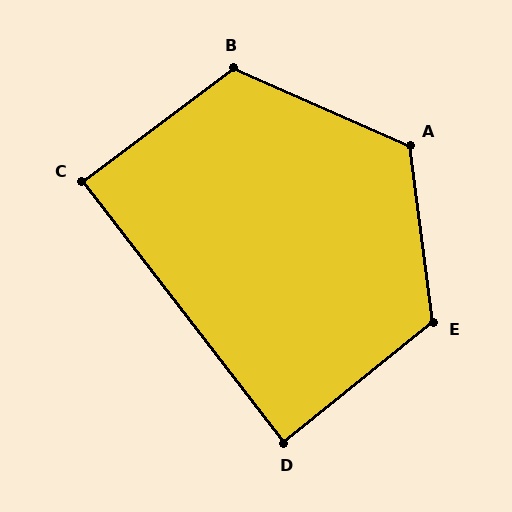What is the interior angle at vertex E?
Approximately 121 degrees (obtuse).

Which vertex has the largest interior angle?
A, at approximately 121 degrees.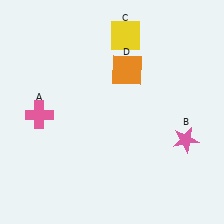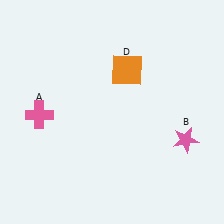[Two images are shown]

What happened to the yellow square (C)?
The yellow square (C) was removed in Image 2. It was in the top-right area of Image 1.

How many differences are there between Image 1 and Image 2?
There is 1 difference between the two images.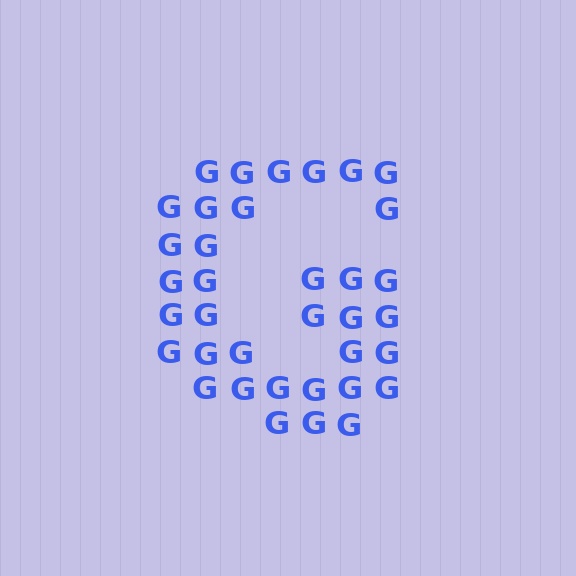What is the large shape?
The large shape is the letter G.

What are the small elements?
The small elements are letter G's.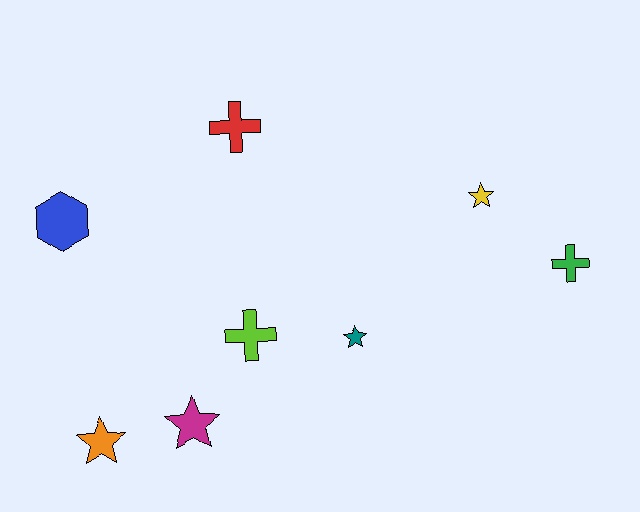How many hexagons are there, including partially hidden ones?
There is 1 hexagon.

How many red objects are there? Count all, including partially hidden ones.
There is 1 red object.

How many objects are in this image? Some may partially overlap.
There are 8 objects.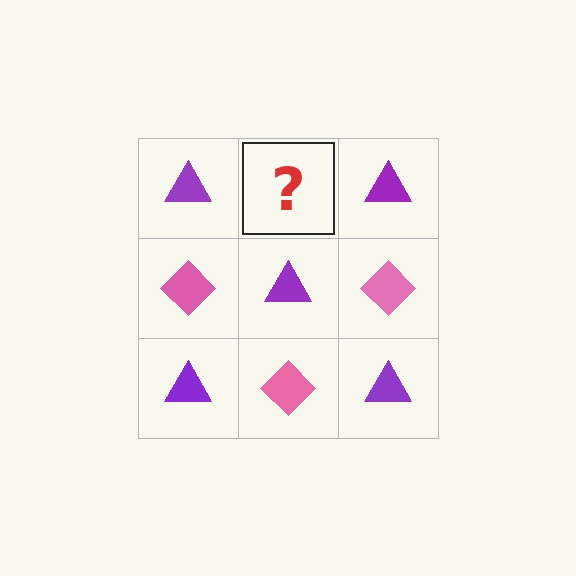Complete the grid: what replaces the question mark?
The question mark should be replaced with a pink diamond.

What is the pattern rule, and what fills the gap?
The rule is that it alternates purple triangle and pink diamond in a checkerboard pattern. The gap should be filled with a pink diamond.